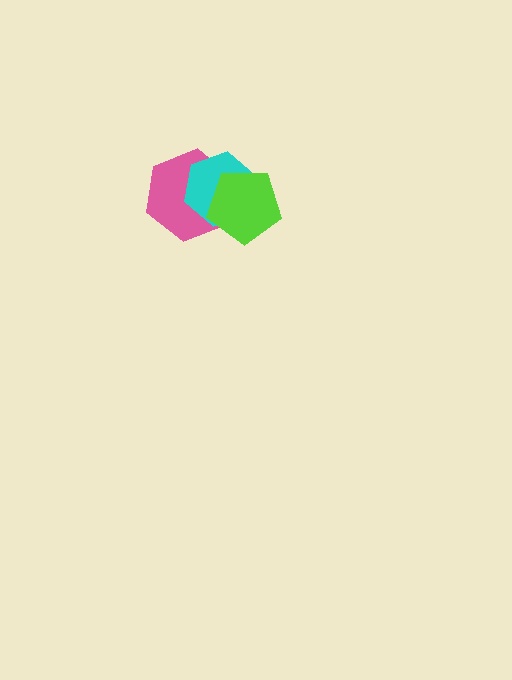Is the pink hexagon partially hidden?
Yes, it is partially covered by another shape.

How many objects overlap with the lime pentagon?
2 objects overlap with the lime pentagon.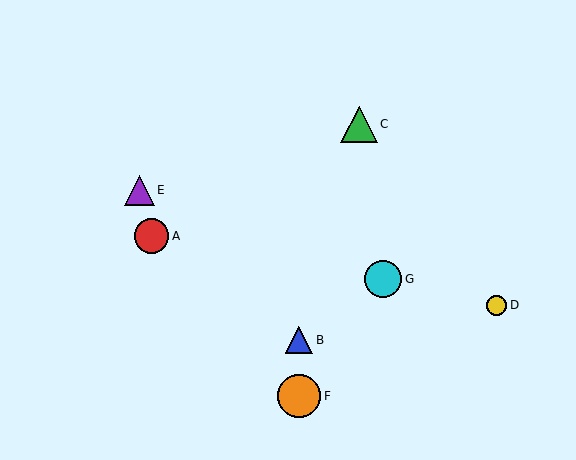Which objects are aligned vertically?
Objects B, F are aligned vertically.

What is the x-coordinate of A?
Object A is at x≈152.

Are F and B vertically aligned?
Yes, both are at x≈299.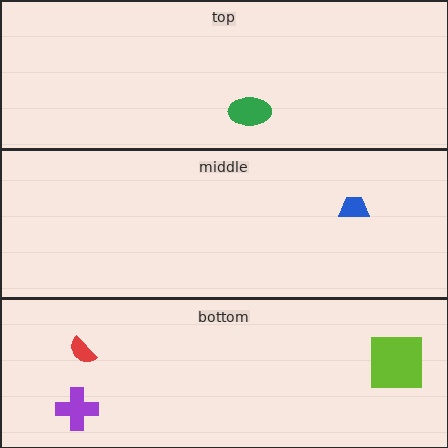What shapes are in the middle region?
The blue trapezoid.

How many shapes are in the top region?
1.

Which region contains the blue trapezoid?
The middle region.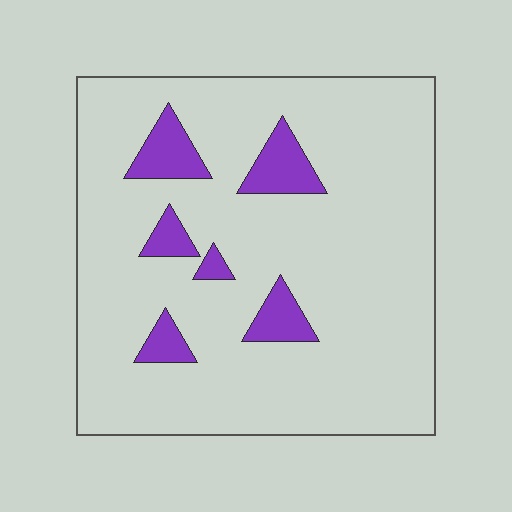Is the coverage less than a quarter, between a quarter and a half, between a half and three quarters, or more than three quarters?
Less than a quarter.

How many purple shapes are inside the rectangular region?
6.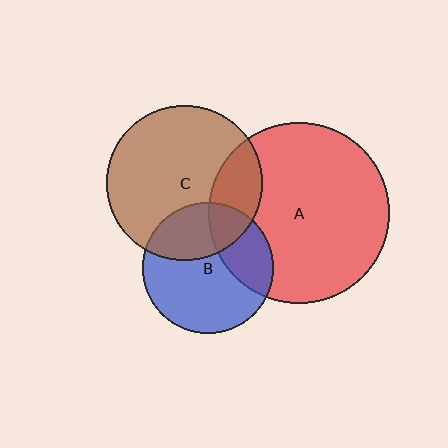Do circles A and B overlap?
Yes.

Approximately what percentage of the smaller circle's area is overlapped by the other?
Approximately 30%.